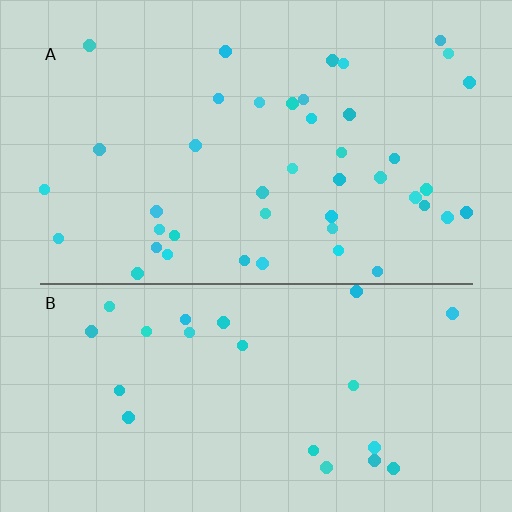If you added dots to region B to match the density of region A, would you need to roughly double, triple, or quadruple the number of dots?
Approximately double.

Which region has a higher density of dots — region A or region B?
A (the top).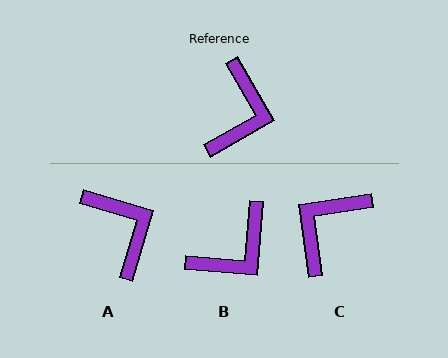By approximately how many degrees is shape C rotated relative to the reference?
Approximately 159 degrees counter-clockwise.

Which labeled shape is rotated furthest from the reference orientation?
C, about 159 degrees away.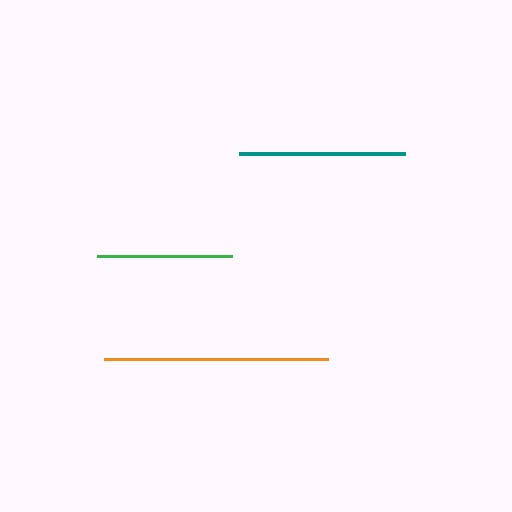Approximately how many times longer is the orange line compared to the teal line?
The orange line is approximately 1.3 times the length of the teal line.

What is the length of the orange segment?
The orange segment is approximately 224 pixels long.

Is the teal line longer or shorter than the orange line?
The orange line is longer than the teal line.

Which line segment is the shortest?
The green line is the shortest at approximately 135 pixels.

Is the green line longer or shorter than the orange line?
The orange line is longer than the green line.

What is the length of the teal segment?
The teal segment is approximately 166 pixels long.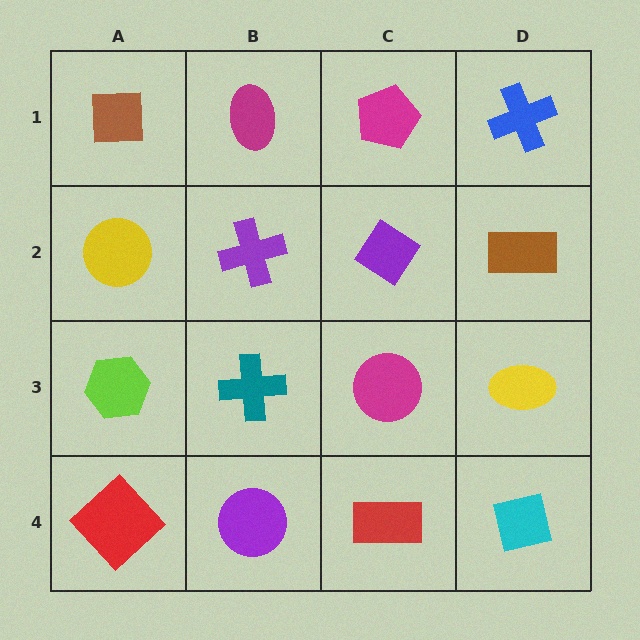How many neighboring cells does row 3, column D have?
3.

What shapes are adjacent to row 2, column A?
A brown square (row 1, column A), a lime hexagon (row 3, column A), a purple cross (row 2, column B).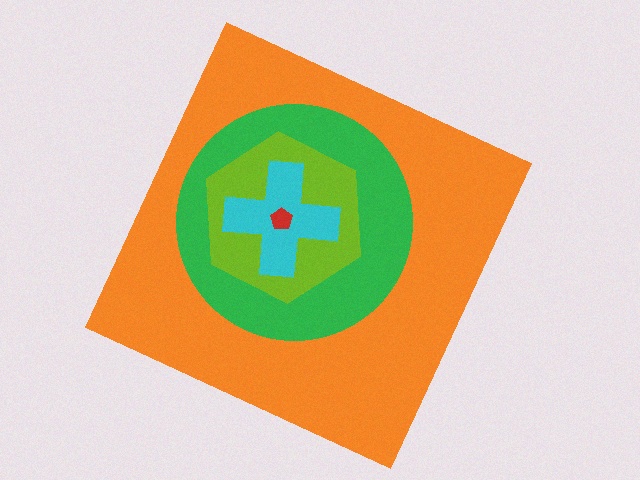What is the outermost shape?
The orange square.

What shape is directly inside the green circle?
The lime hexagon.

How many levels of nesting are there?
5.